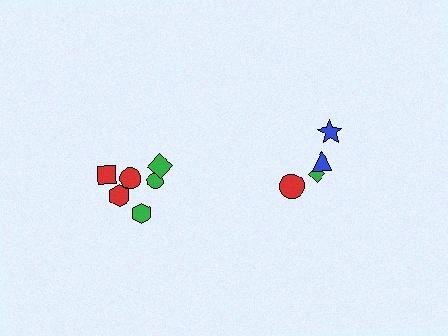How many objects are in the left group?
There are 6 objects.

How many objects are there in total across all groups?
There are 10 objects.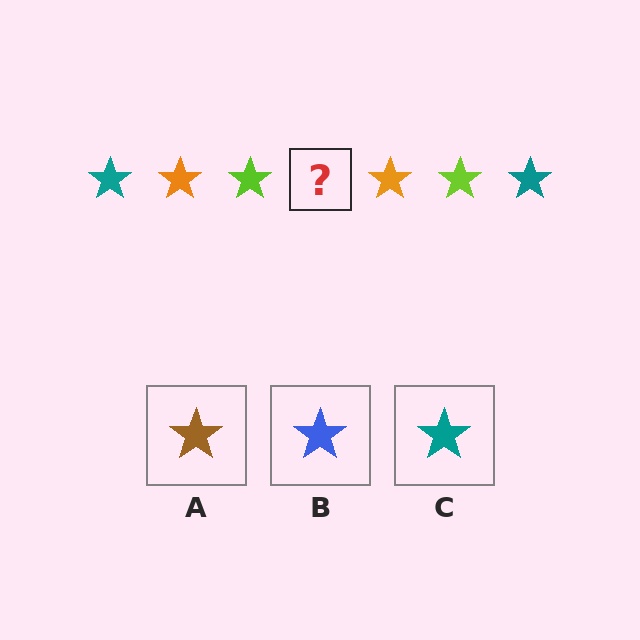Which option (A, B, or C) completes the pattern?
C.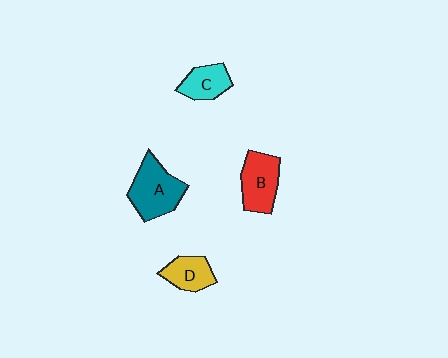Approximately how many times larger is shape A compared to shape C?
Approximately 1.7 times.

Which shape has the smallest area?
Shape C (cyan).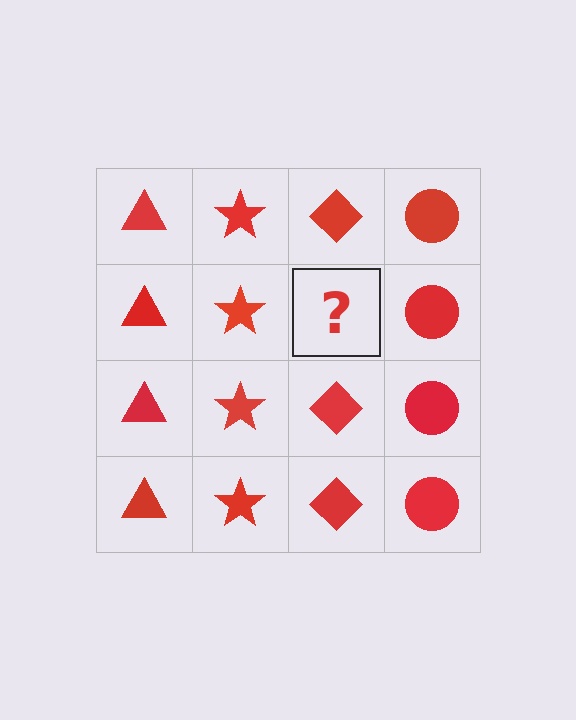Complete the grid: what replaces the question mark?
The question mark should be replaced with a red diamond.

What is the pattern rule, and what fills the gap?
The rule is that each column has a consistent shape. The gap should be filled with a red diamond.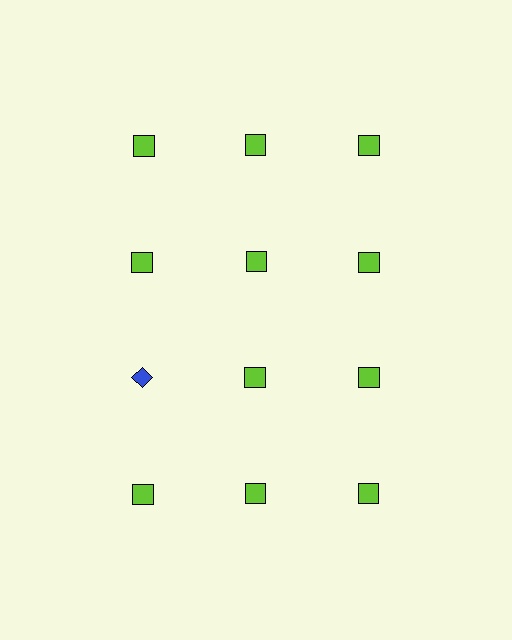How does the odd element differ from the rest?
It differs in both color (blue instead of lime) and shape (diamond instead of square).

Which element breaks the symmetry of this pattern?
The blue diamond in the third row, leftmost column breaks the symmetry. All other shapes are lime squares.